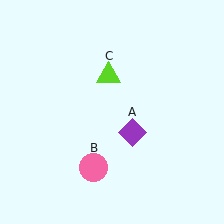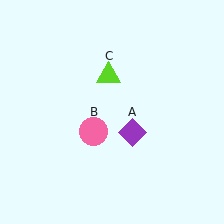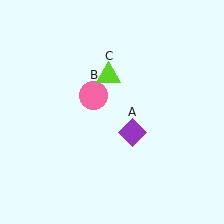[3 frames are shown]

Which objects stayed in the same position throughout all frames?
Purple diamond (object A) and lime triangle (object C) remained stationary.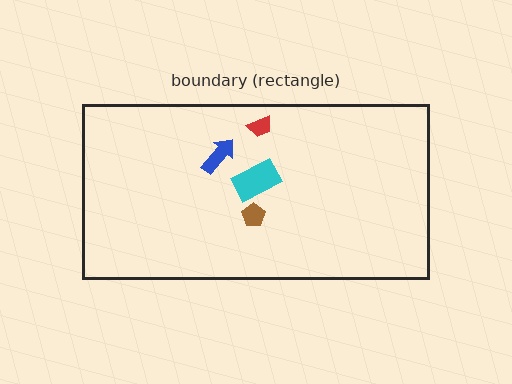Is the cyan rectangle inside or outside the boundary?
Inside.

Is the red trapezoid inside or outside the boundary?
Inside.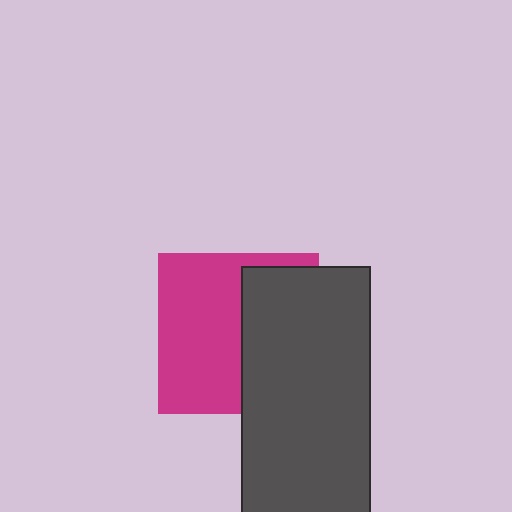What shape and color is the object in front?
The object in front is a dark gray rectangle.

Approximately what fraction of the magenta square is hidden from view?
Roughly 45% of the magenta square is hidden behind the dark gray rectangle.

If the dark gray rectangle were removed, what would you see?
You would see the complete magenta square.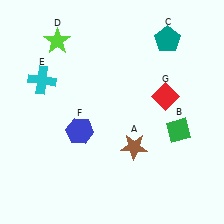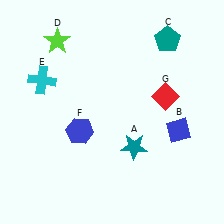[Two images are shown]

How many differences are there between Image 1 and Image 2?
There are 2 differences between the two images.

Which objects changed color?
A changed from brown to teal. B changed from green to blue.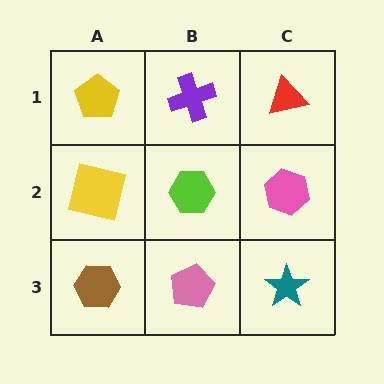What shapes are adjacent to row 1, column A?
A yellow square (row 2, column A), a purple cross (row 1, column B).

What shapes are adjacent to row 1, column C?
A pink hexagon (row 2, column C), a purple cross (row 1, column B).